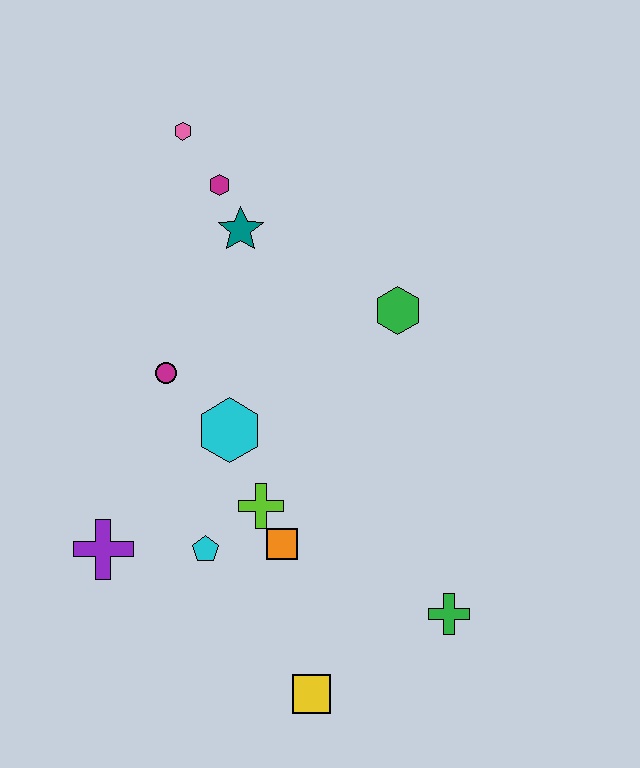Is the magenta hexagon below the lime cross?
No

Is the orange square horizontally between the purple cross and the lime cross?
No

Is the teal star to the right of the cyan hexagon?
Yes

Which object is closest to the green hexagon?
The teal star is closest to the green hexagon.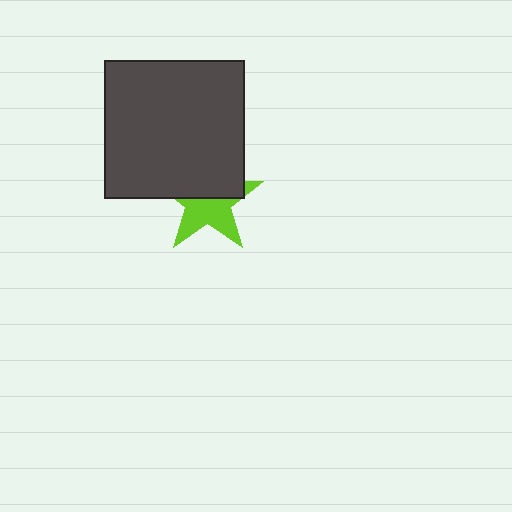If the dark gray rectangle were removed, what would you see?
You would see the complete lime star.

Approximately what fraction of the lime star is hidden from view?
Roughly 49% of the lime star is hidden behind the dark gray rectangle.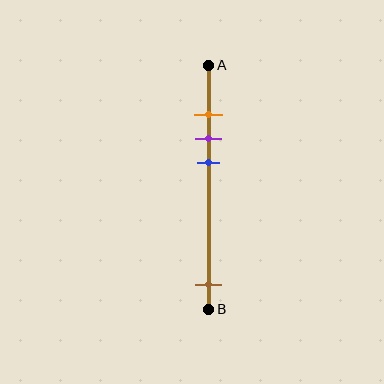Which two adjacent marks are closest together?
The orange and purple marks are the closest adjacent pair.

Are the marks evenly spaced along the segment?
No, the marks are not evenly spaced.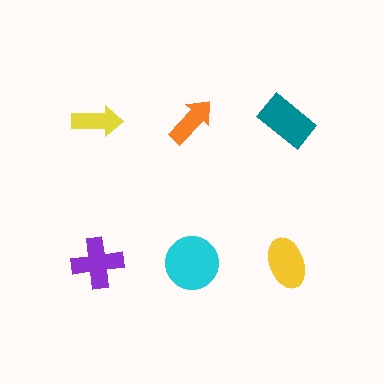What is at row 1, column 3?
A teal rectangle.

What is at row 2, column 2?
A cyan circle.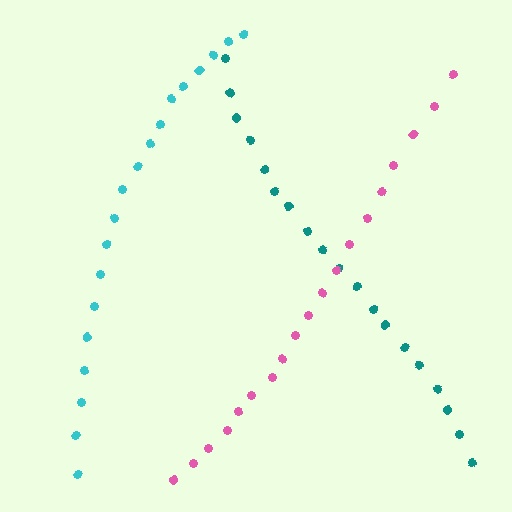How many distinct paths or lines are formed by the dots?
There are 3 distinct paths.